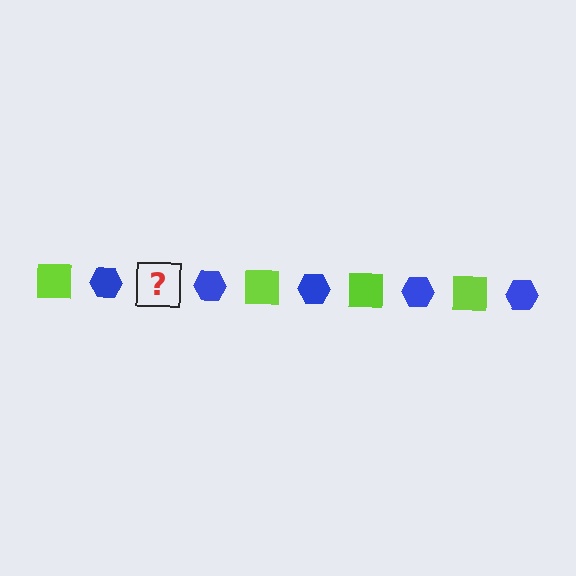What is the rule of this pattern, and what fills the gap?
The rule is that the pattern alternates between lime square and blue hexagon. The gap should be filled with a lime square.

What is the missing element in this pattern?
The missing element is a lime square.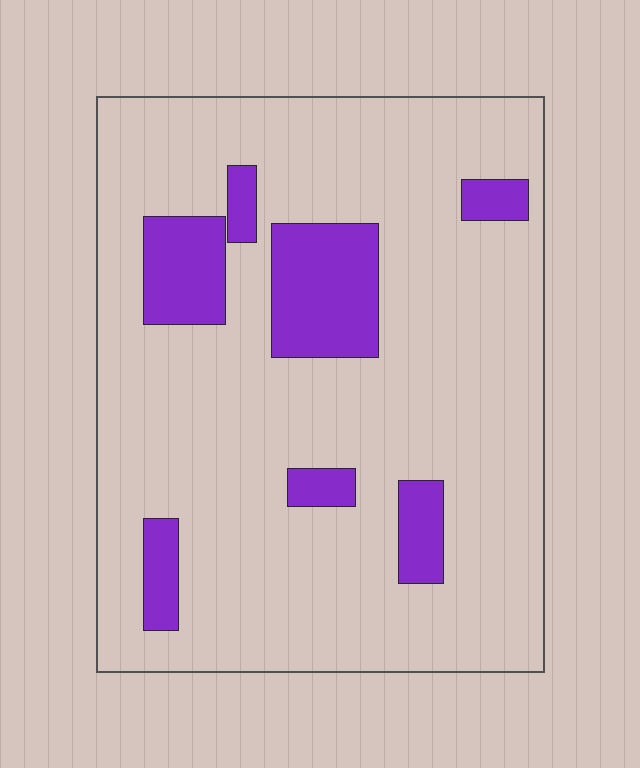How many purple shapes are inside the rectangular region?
7.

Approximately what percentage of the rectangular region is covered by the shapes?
Approximately 15%.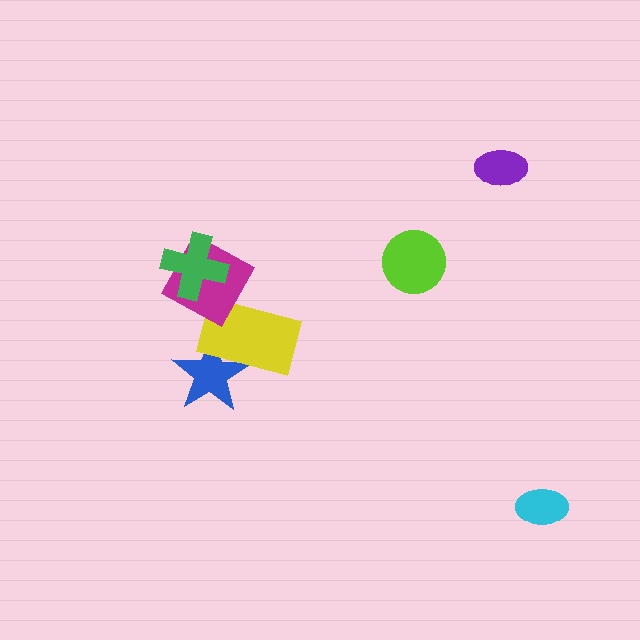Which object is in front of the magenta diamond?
The green cross is in front of the magenta diamond.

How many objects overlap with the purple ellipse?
0 objects overlap with the purple ellipse.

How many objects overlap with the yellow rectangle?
2 objects overlap with the yellow rectangle.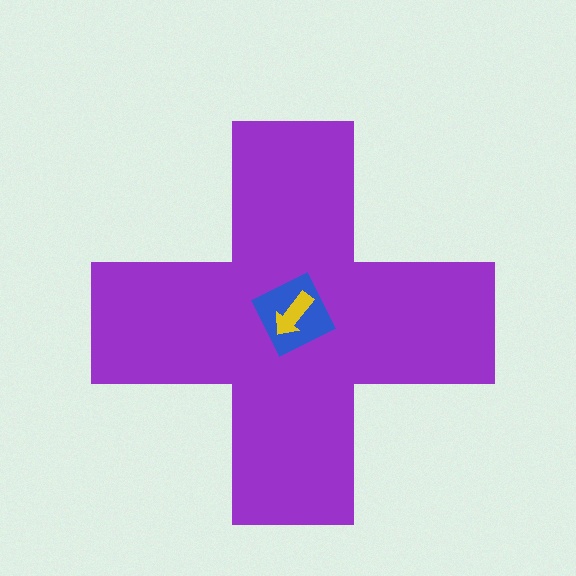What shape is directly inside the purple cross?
The blue square.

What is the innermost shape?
The yellow arrow.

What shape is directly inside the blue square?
The yellow arrow.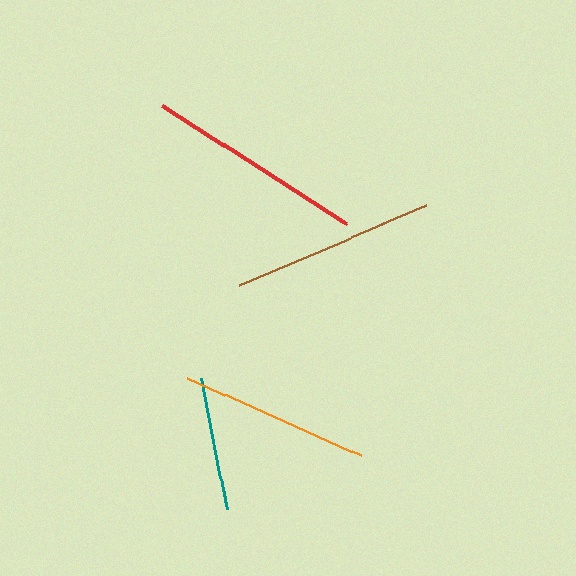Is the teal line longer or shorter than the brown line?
The brown line is longer than the teal line.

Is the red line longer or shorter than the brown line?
The red line is longer than the brown line.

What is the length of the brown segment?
The brown segment is approximately 204 pixels long.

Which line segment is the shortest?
The teal line is the shortest at approximately 134 pixels.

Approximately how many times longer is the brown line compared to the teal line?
The brown line is approximately 1.5 times the length of the teal line.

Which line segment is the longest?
The red line is the longest at approximately 219 pixels.